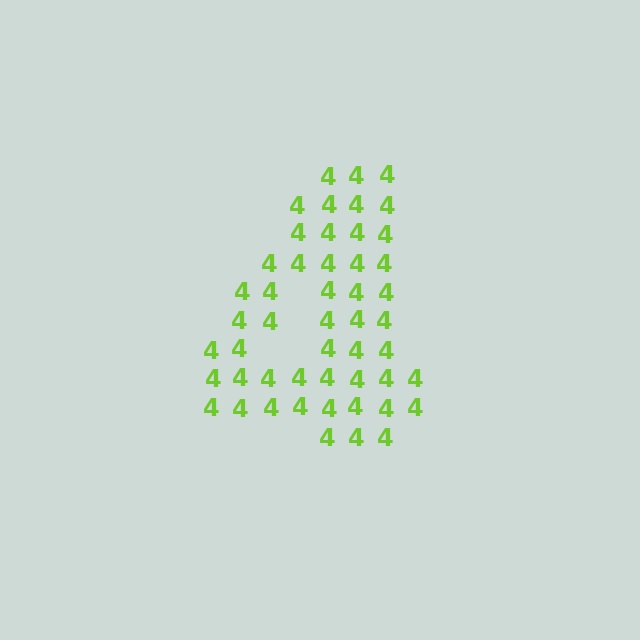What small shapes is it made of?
It is made of small digit 4's.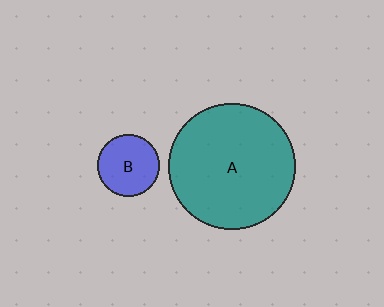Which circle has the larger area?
Circle A (teal).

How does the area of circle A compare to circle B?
Approximately 4.1 times.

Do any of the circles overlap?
No, none of the circles overlap.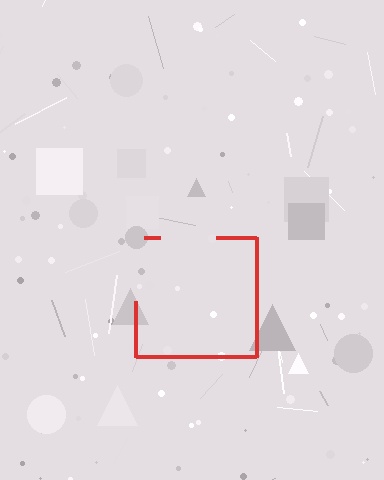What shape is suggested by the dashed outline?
The dashed outline suggests a square.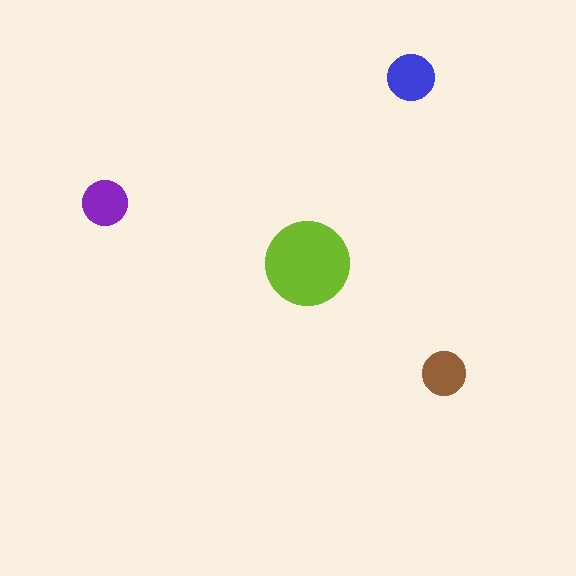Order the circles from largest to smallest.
the lime one, the blue one, the purple one, the brown one.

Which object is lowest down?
The brown circle is bottommost.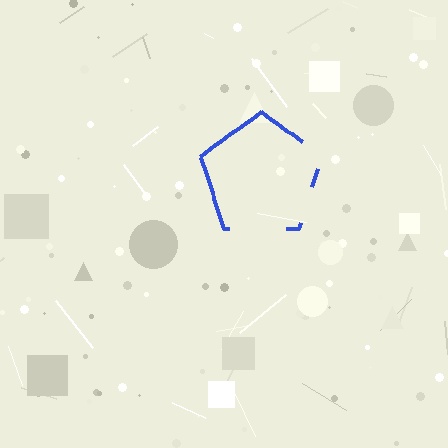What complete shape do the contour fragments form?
The contour fragments form a pentagon.